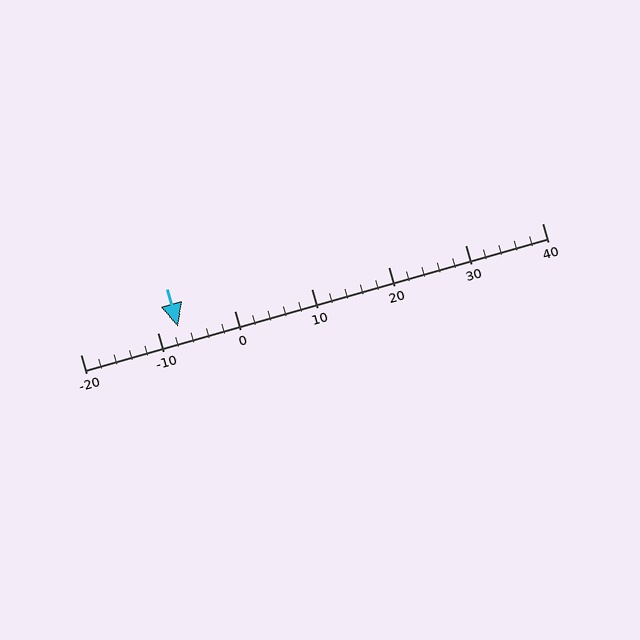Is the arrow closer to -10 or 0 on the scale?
The arrow is closer to -10.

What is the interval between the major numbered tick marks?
The major tick marks are spaced 10 units apart.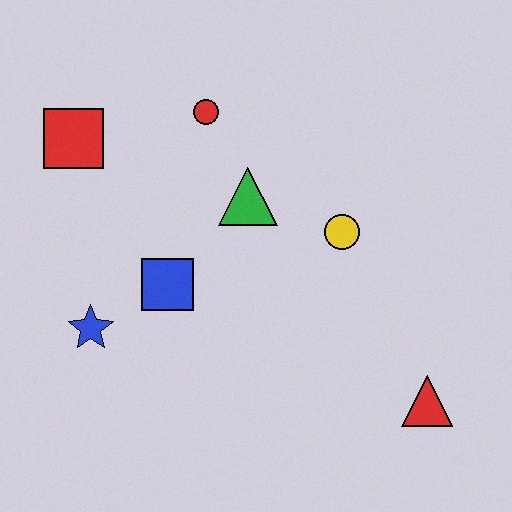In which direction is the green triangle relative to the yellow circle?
The green triangle is to the left of the yellow circle.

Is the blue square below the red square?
Yes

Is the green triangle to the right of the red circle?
Yes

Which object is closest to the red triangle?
The yellow circle is closest to the red triangle.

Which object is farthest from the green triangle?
The red triangle is farthest from the green triangle.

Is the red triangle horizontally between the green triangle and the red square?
No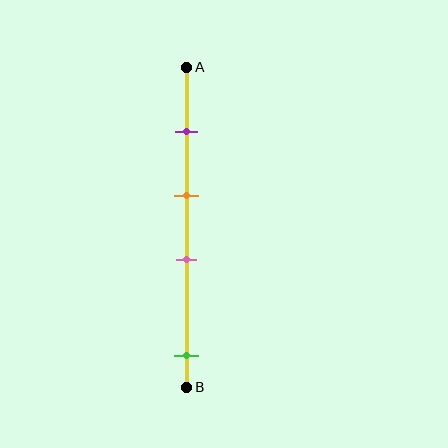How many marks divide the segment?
There are 4 marks dividing the segment.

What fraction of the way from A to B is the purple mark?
The purple mark is approximately 20% (0.2) of the way from A to B.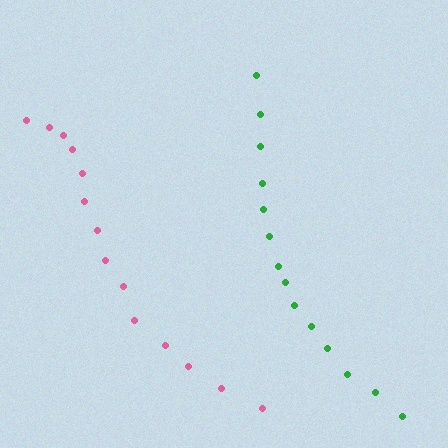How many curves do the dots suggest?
There are 2 distinct paths.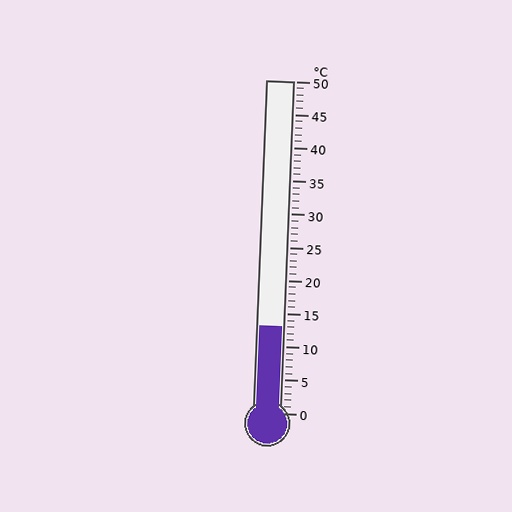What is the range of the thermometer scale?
The thermometer scale ranges from 0°C to 50°C.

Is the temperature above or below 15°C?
The temperature is below 15°C.